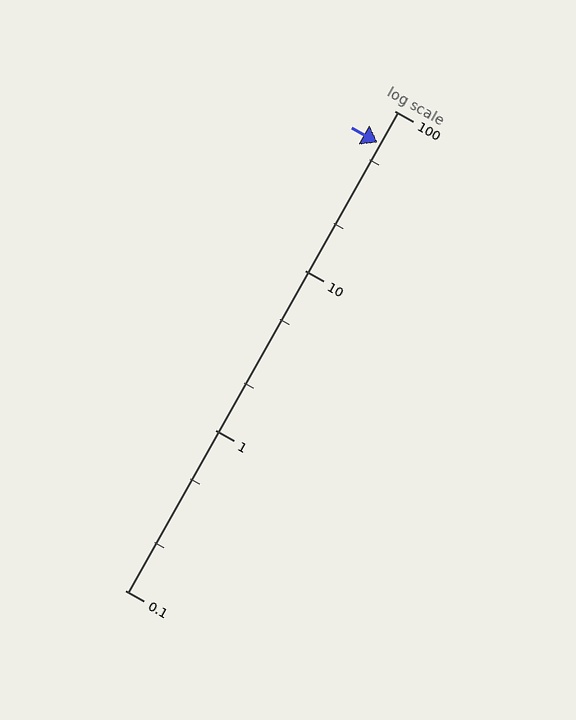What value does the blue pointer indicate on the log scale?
The pointer indicates approximately 63.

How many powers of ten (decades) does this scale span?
The scale spans 3 decades, from 0.1 to 100.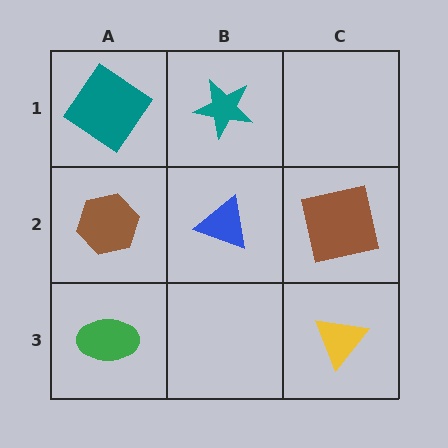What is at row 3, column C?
A yellow triangle.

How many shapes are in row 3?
2 shapes.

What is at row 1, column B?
A teal star.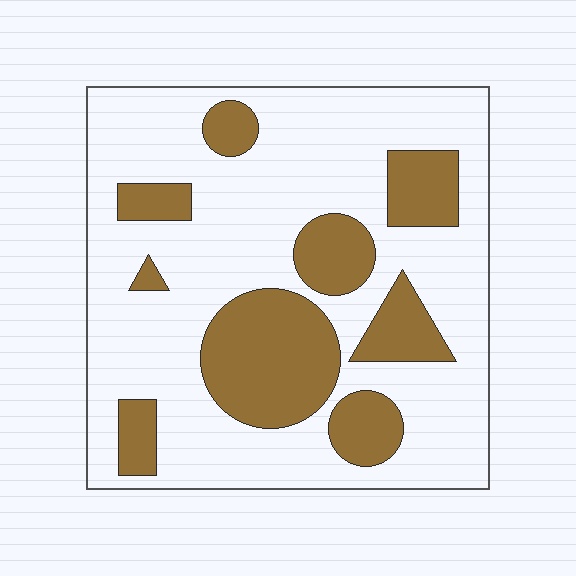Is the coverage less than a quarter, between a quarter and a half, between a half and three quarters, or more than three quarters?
Between a quarter and a half.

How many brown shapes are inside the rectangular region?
9.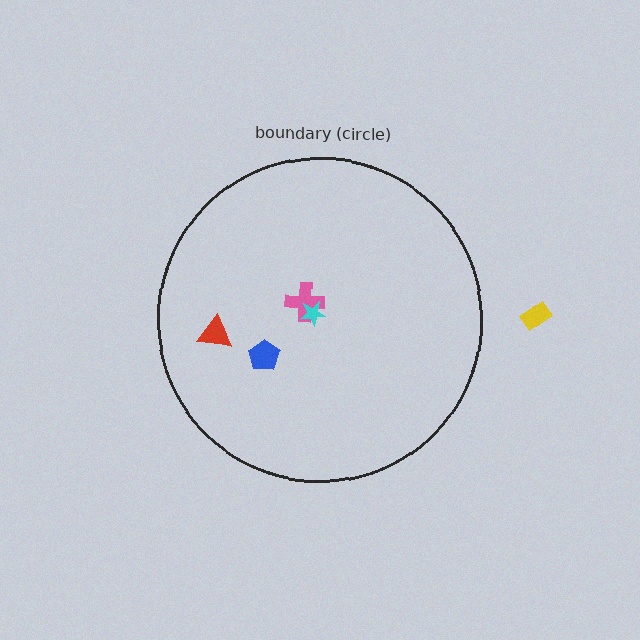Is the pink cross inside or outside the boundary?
Inside.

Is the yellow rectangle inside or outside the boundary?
Outside.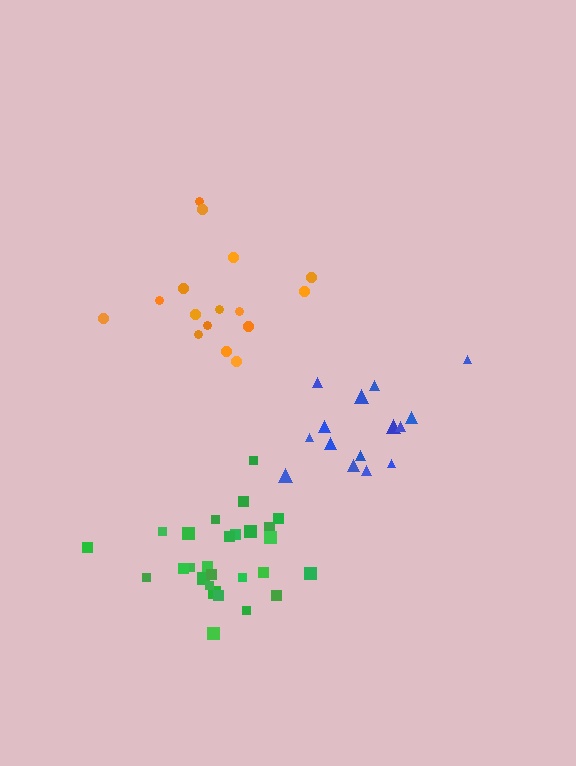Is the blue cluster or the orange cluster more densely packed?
Blue.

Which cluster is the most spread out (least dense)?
Orange.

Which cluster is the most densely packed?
Blue.